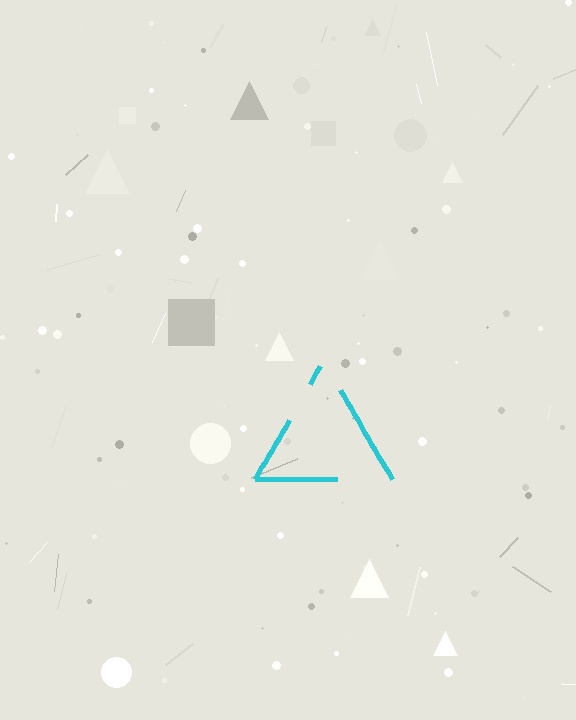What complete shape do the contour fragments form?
The contour fragments form a triangle.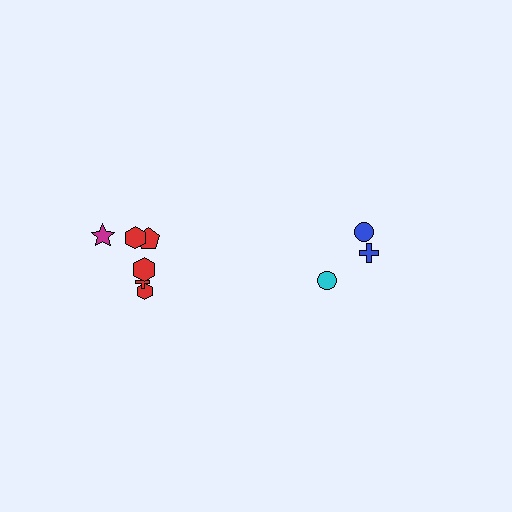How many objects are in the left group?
There are 6 objects.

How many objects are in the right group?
There are 3 objects.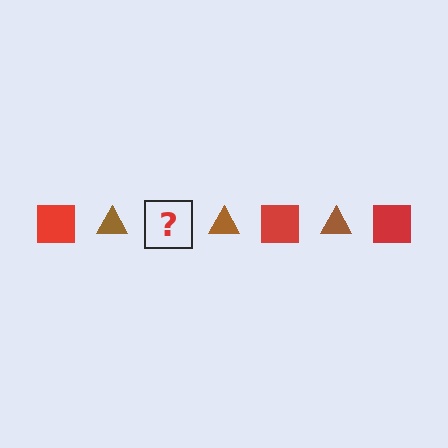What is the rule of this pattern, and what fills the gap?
The rule is that the pattern alternates between red square and brown triangle. The gap should be filled with a red square.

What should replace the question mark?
The question mark should be replaced with a red square.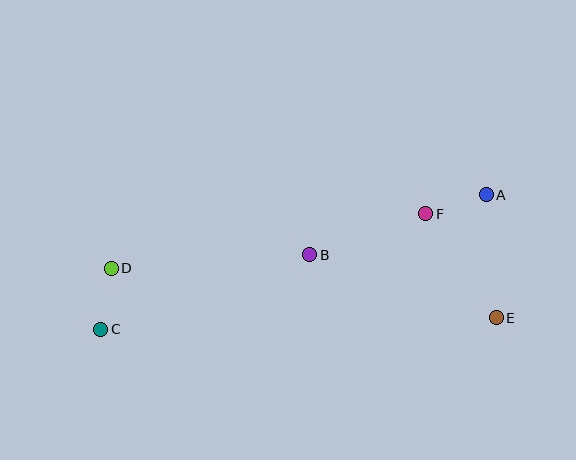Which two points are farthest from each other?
Points A and C are farthest from each other.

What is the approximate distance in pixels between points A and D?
The distance between A and D is approximately 382 pixels.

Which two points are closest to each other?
Points C and D are closest to each other.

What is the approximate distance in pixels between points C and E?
The distance between C and E is approximately 396 pixels.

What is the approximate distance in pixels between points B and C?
The distance between B and C is approximately 222 pixels.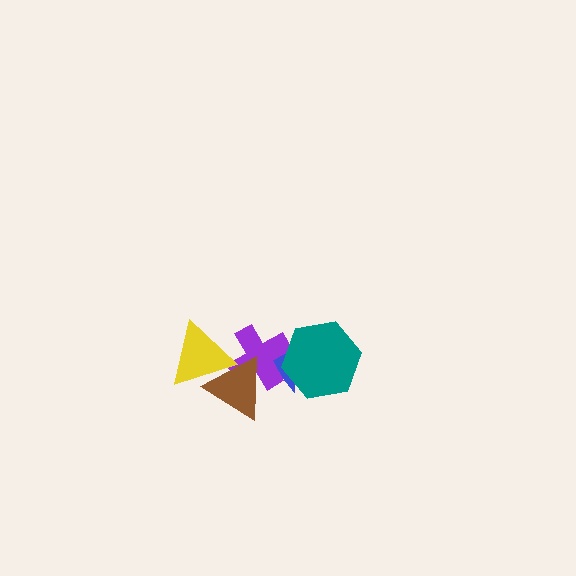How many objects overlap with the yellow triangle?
2 objects overlap with the yellow triangle.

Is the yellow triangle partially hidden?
No, no other shape covers it.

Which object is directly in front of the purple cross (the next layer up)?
The brown triangle is directly in front of the purple cross.